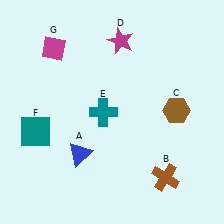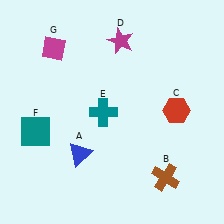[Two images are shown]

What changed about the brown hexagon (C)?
In Image 1, C is brown. In Image 2, it changed to red.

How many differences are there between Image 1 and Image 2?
There is 1 difference between the two images.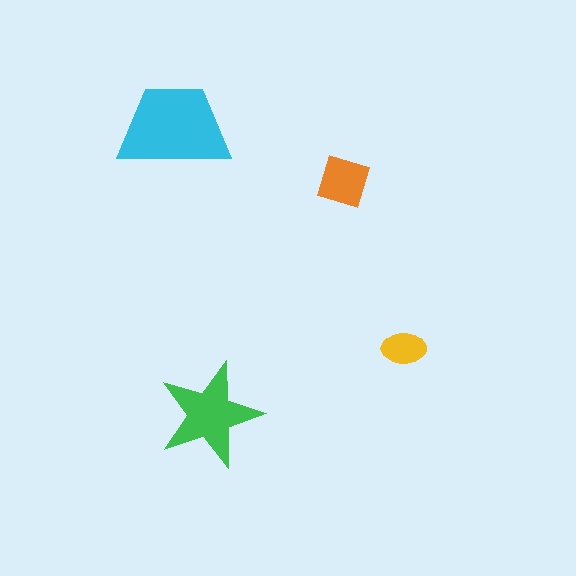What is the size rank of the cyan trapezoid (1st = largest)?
1st.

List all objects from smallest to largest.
The yellow ellipse, the orange square, the green star, the cyan trapezoid.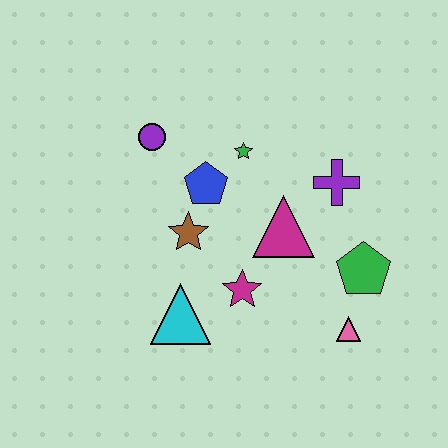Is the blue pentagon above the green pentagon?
Yes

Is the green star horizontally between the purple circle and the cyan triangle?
No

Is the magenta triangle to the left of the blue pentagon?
No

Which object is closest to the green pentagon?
The pink triangle is closest to the green pentagon.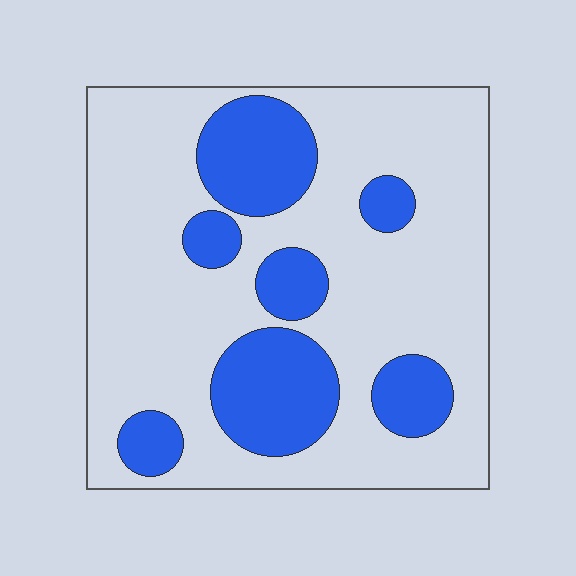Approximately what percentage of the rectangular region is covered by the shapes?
Approximately 25%.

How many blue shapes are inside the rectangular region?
7.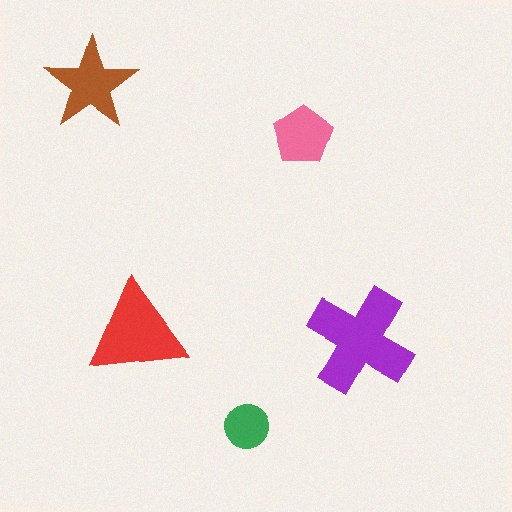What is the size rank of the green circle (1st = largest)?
5th.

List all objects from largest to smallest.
The purple cross, the red triangle, the brown star, the pink pentagon, the green circle.